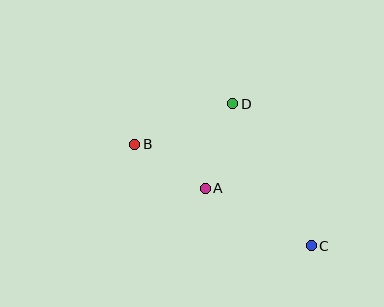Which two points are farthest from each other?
Points B and C are farthest from each other.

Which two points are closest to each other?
Points A and B are closest to each other.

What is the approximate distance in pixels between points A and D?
The distance between A and D is approximately 88 pixels.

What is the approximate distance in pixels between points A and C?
The distance between A and C is approximately 120 pixels.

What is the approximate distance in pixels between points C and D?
The distance between C and D is approximately 162 pixels.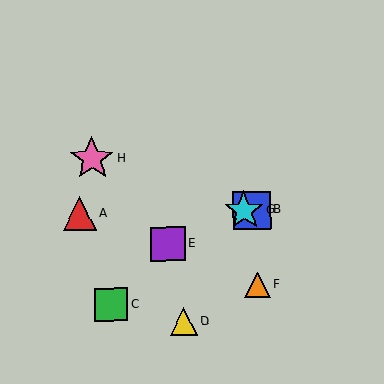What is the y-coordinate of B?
Object B is at y≈210.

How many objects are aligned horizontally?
3 objects (A, B, G) are aligned horizontally.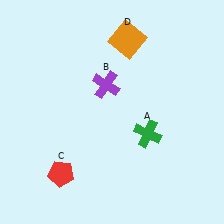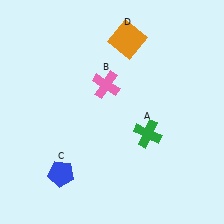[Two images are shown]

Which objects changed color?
B changed from purple to pink. C changed from red to blue.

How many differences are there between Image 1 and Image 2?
There are 2 differences between the two images.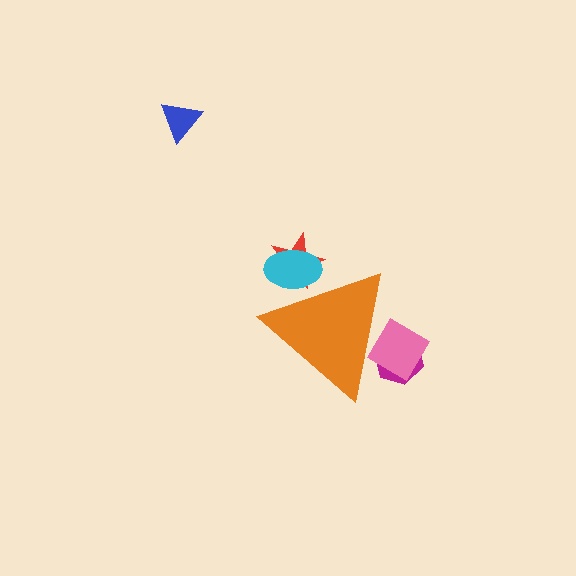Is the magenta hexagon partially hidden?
Yes, the magenta hexagon is partially hidden behind the orange triangle.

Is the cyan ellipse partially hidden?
Yes, the cyan ellipse is partially hidden behind the orange triangle.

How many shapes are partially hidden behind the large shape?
4 shapes are partially hidden.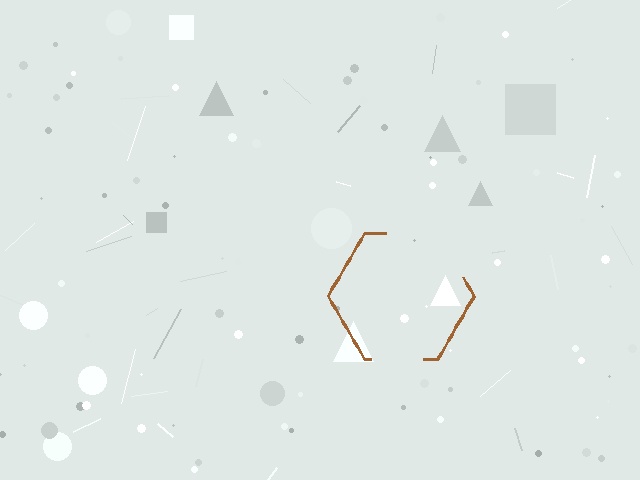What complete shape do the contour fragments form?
The contour fragments form a hexagon.